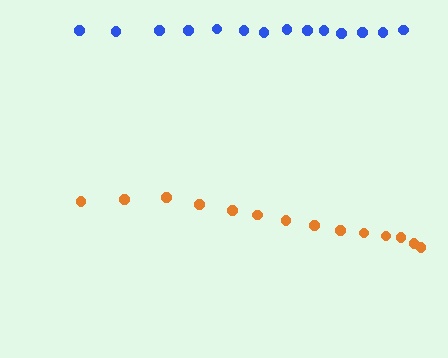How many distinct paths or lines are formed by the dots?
There are 2 distinct paths.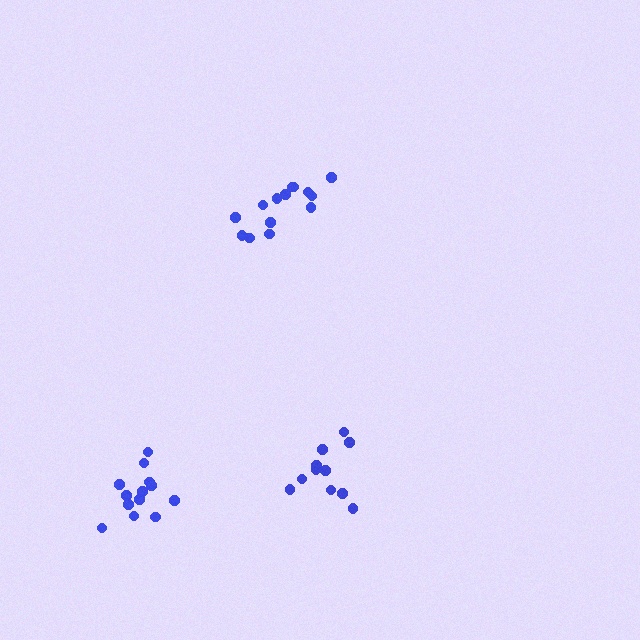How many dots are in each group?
Group 1: 14 dots, Group 2: 13 dots, Group 3: 11 dots (38 total).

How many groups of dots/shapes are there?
There are 3 groups.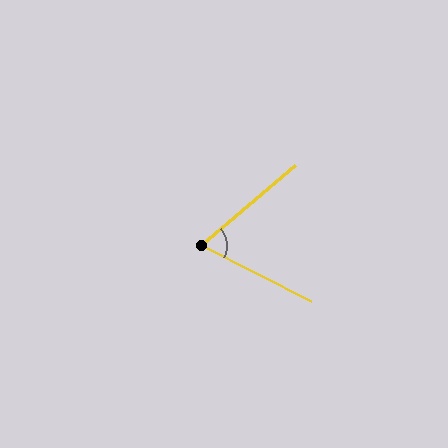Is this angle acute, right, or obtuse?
It is acute.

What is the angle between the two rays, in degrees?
Approximately 67 degrees.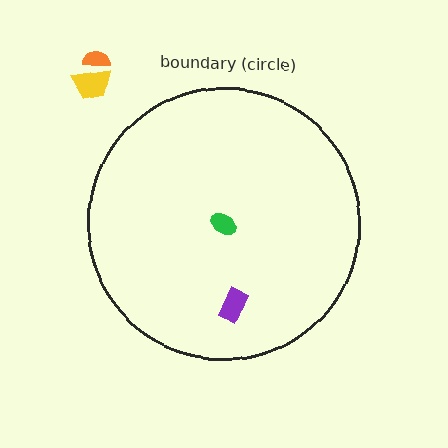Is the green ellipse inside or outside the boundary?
Inside.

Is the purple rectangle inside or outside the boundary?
Inside.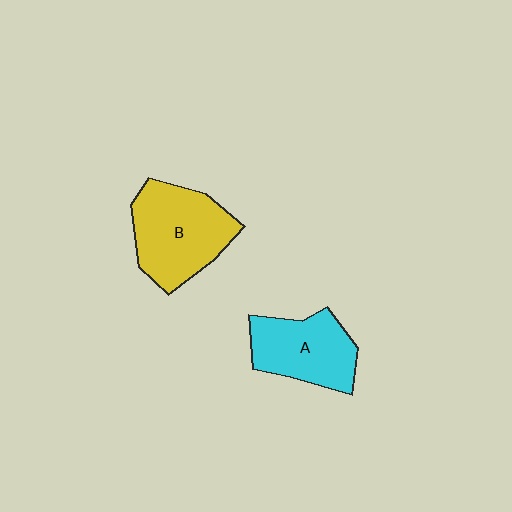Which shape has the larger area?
Shape B (yellow).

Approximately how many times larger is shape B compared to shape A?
Approximately 1.3 times.